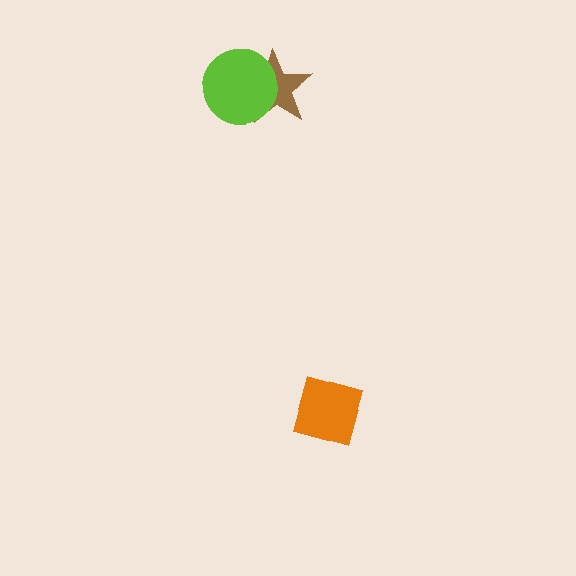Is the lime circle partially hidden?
No, no other shape covers it.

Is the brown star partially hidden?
Yes, it is partially covered by another shape.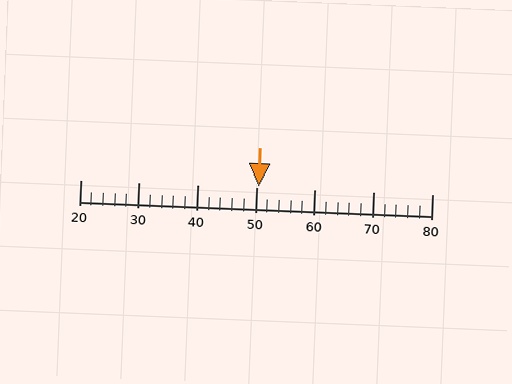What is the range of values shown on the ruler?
The ruler shows values from 20 to 80.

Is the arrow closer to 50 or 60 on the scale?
The arrow is closer to 50.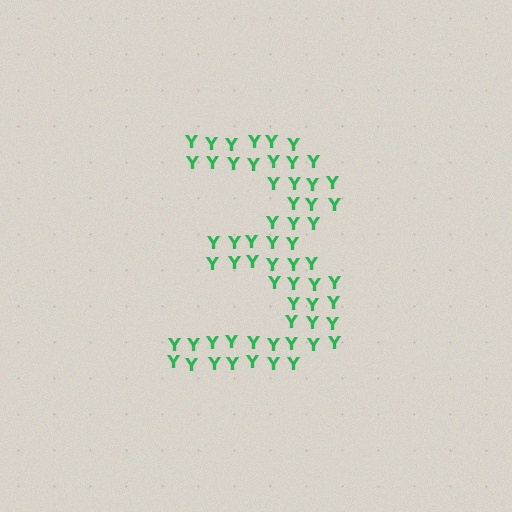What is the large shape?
The large shape is the digit 3.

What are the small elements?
The small elements are letter Y's.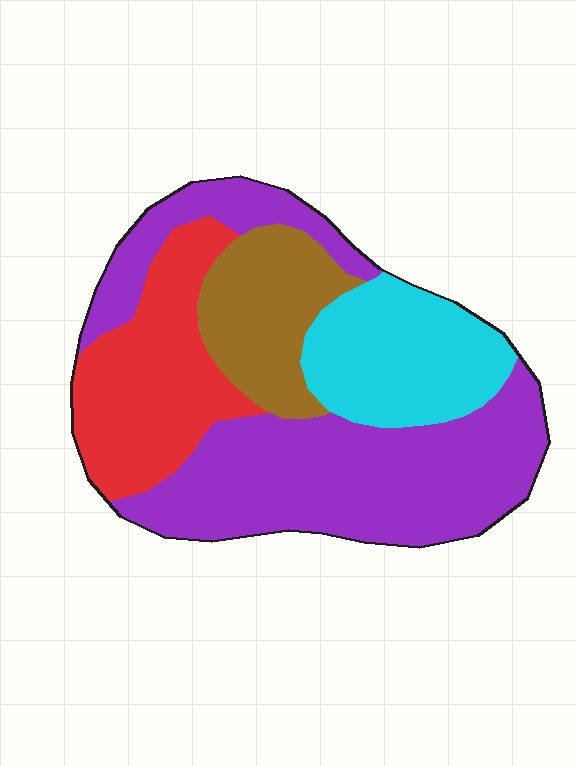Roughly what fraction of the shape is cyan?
Cyan covers roughly 20% of the shape.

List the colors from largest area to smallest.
From largest to smallest: purple, red, cyan, brown.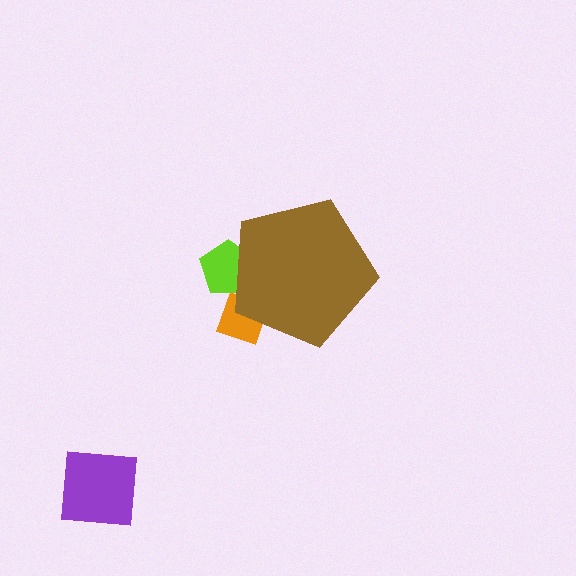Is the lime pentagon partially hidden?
Yes, the lime pentagon is partially hidden behind the brown pentagon.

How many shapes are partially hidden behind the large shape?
2 shapes are partially hidden.